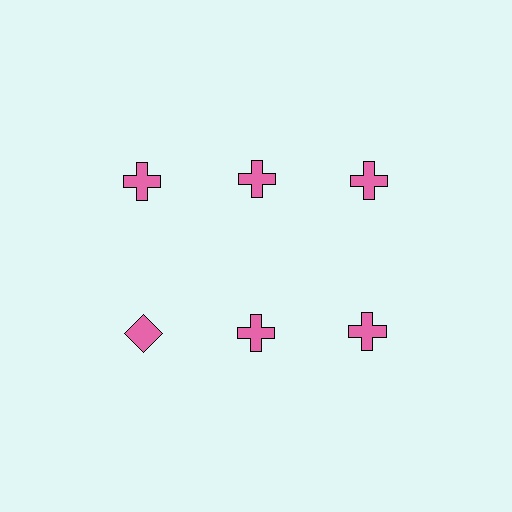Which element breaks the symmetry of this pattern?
The pink diamond in the second row, leftmost column breaks the symmetry. All other shapes are pink crosses.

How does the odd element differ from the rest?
It has a different shape: diamond instead of cross.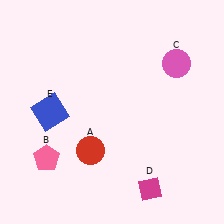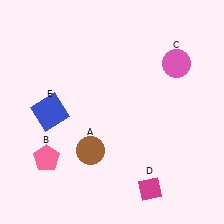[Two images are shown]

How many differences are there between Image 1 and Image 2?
There is 1 difference between the two images.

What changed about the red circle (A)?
In Image 1, A is red. In Image 2, it changed to brown.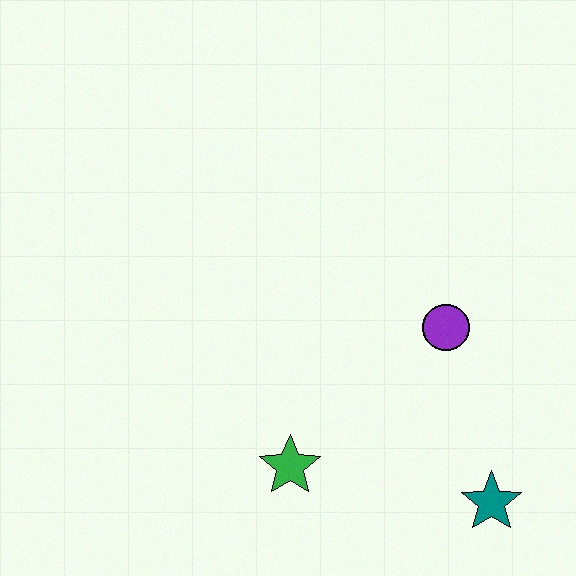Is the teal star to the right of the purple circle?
Yes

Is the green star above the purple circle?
No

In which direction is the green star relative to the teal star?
The green star is to the left of the teal star.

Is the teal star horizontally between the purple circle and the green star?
No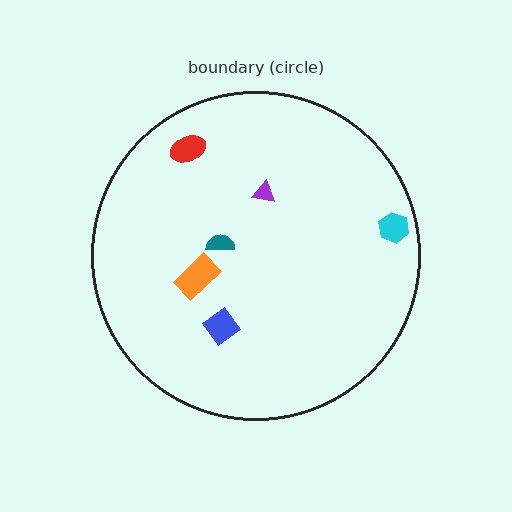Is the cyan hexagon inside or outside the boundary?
Inside.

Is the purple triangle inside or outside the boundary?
Inside.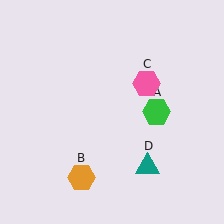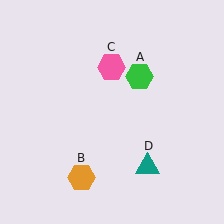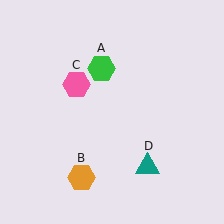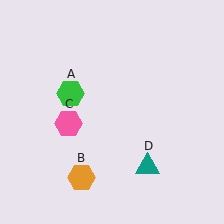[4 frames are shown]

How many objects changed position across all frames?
2 objects changed position: green hexagon (object A), pink hexagon (object C).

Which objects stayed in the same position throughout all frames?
Orange hexagon (object B) and teal triangle (object D) remained stationary.